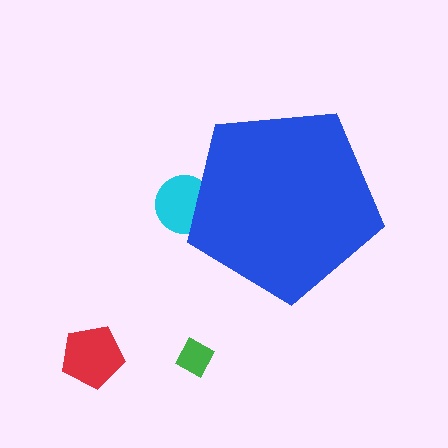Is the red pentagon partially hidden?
No, the red pentagon is fully visible.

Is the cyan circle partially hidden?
Yes, the cyan circle is partially hidden behind the blue pentagon.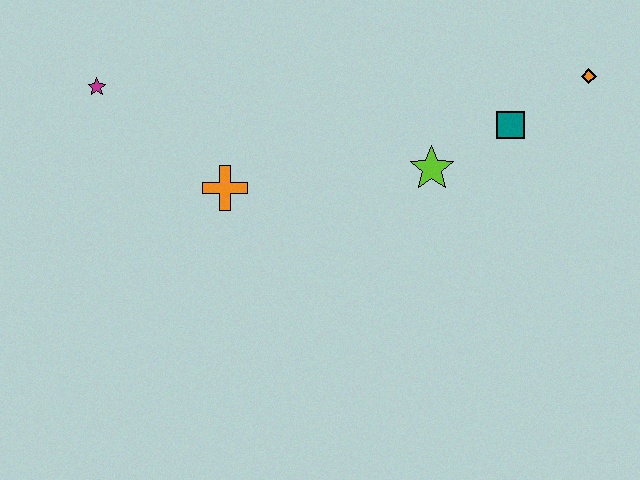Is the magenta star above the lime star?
Yes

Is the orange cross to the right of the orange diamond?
No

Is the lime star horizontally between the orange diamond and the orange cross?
Yes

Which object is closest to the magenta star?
The orange cross is closest to the magenta star.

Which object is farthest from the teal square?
The magenta star is farthest from the teal square.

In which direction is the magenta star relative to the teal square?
The magenta star is to the left of the teal square.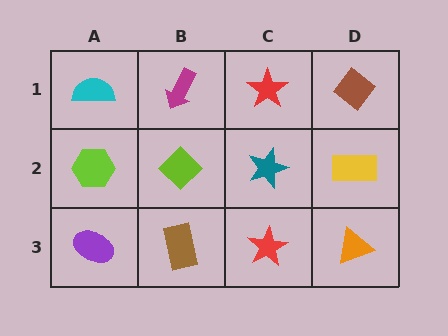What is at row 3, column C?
A red star.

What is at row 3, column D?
An orange triangle.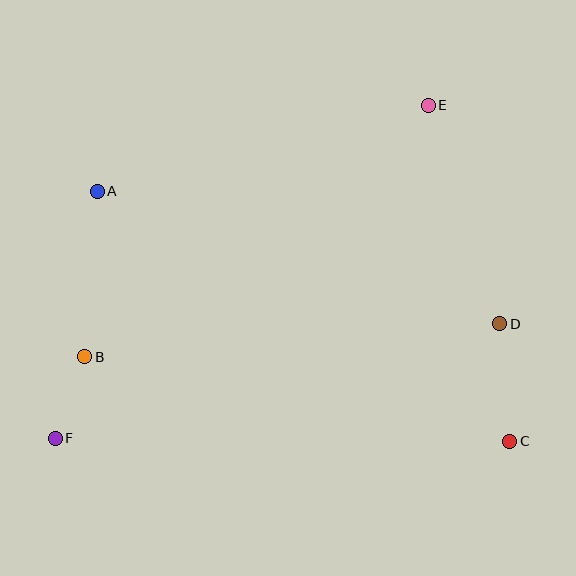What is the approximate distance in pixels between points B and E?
The distance between B and E is approximately 426 pixels.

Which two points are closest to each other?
Points B and F are closest to each other.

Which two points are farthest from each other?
Points E and F are farthest from each other.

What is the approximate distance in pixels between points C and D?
The distance between C and D is approximately 118 pixels.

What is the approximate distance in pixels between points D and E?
The distance between D and E is approximately 230 pixels.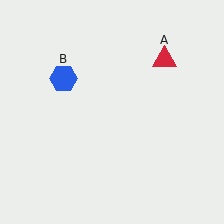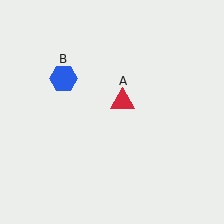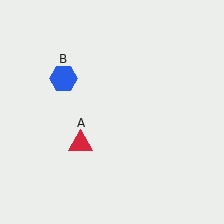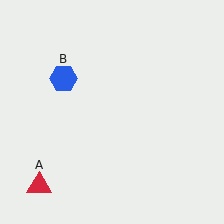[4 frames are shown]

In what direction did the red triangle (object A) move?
The red triangle (object A) moved down and to the left.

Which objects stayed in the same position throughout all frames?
Blue hexagon (object B) remained stationary.